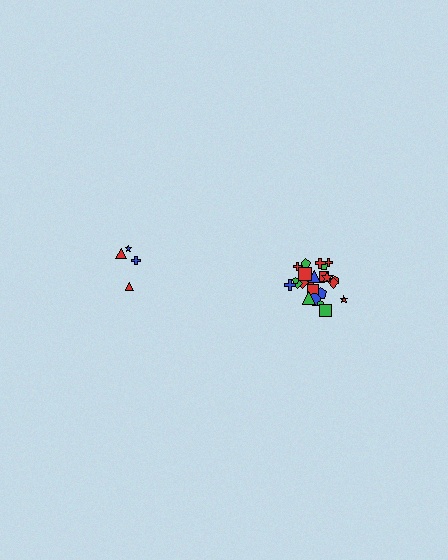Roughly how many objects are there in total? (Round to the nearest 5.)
Roughly 30 objects in total.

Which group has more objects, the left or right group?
The right group.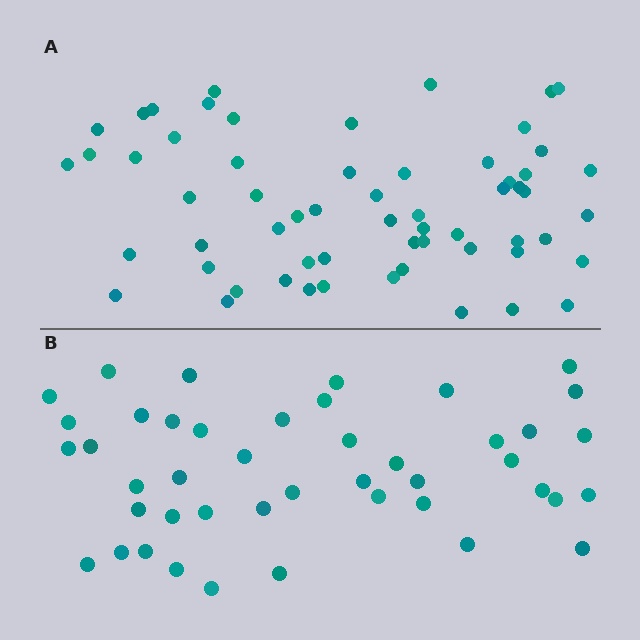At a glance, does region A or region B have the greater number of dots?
Region A (the top region) has more dots.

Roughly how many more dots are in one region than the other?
Region A has approximately 15 more dots than region B.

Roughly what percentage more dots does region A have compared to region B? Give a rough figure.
About 35% more.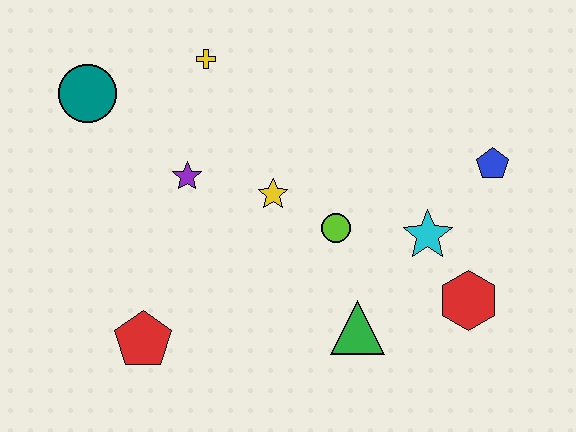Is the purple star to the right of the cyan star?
No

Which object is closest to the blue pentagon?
The cyan star is closest to the blue pentagon.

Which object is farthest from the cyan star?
The teal circle is farthest from the cyan star.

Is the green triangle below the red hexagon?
Yes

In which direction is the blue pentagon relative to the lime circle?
The blue pentagon is to the right of the lime circle.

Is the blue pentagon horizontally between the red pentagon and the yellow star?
No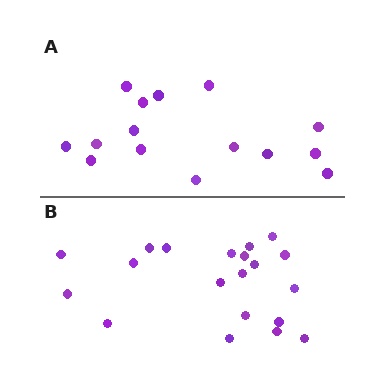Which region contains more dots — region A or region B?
Region B (the bottom region) has more dots.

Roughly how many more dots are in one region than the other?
Region B has about 5 more dots than region A.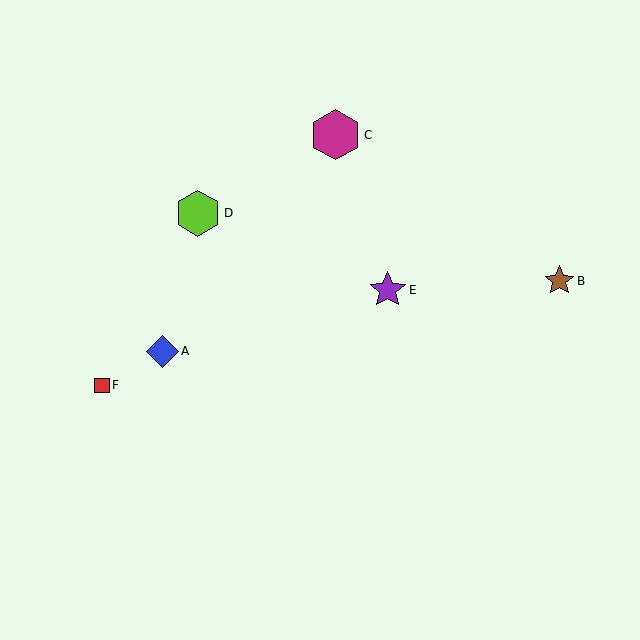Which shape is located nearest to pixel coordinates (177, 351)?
The blue diamond (labeled A) at (162, 351) is nearest to that location.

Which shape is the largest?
The magenta hexagon (labeled C) is the largest.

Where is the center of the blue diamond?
The center of the blue diamond is at (162, 351).